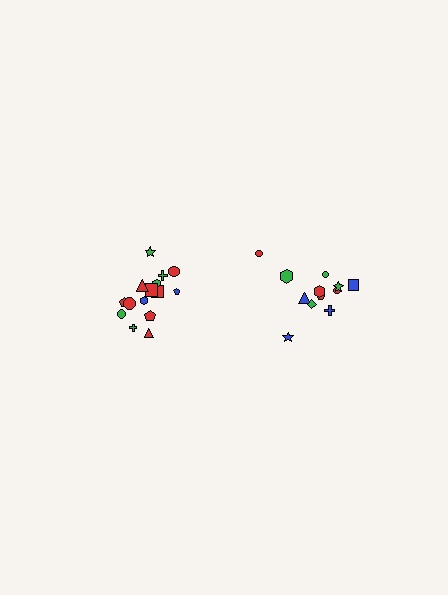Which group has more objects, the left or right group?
The left group.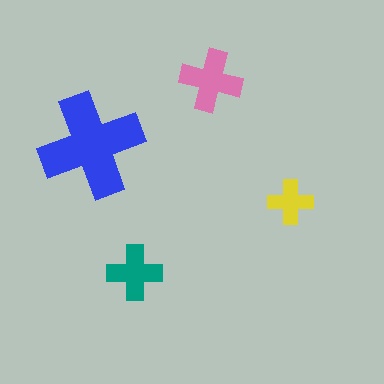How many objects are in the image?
There are 4 objects in the image.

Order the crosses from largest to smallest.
the blue one, the pink one, the teal one, the yellow one.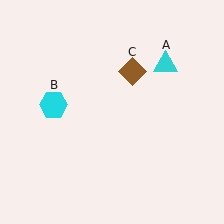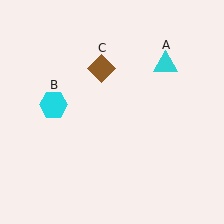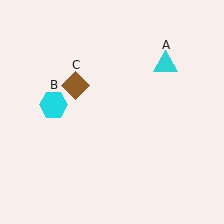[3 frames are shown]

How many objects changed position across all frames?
1 object changed position: brown diamond (object C).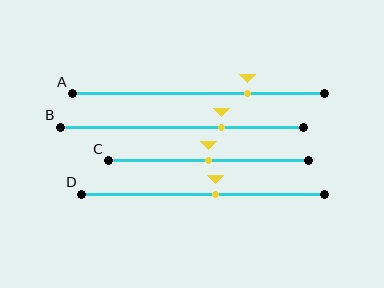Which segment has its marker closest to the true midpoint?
Segment C has its marker closest to the true midpoint.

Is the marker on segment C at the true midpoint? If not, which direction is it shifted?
Yes, the marker on segment C is at the true midpoint.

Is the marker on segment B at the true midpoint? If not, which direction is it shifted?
No, the marker on segment B is shifted to the right by about 16% of the segment length.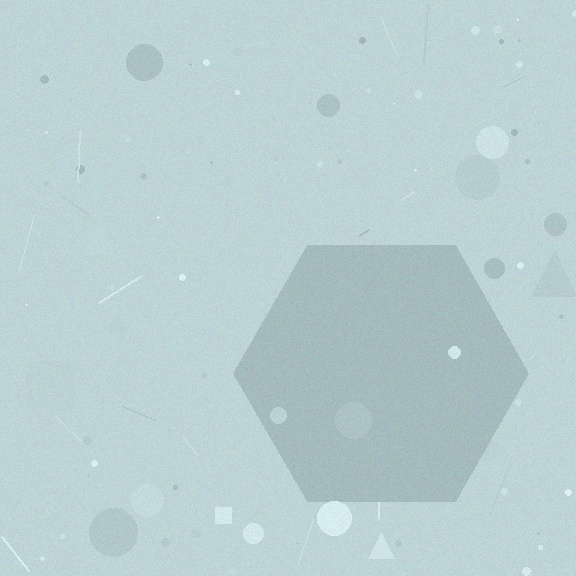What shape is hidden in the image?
A hexagon is hidden in the image.